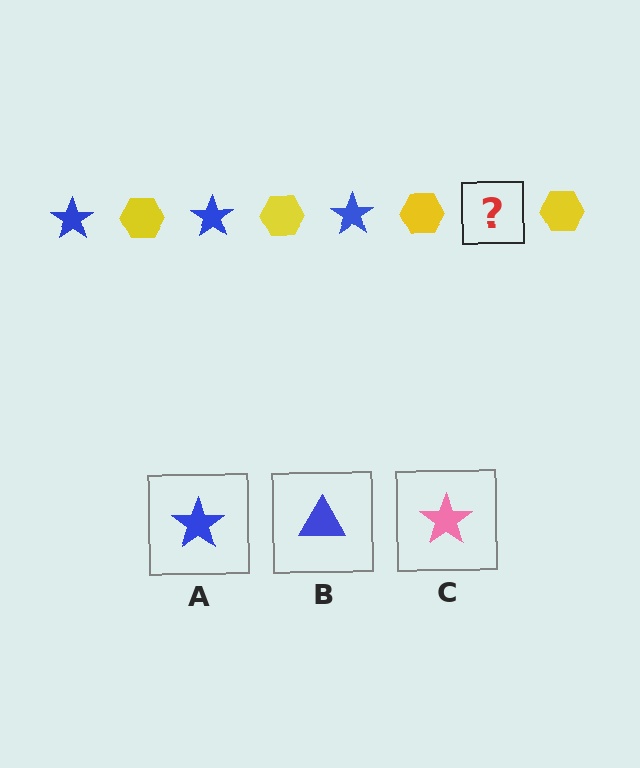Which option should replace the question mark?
Option A.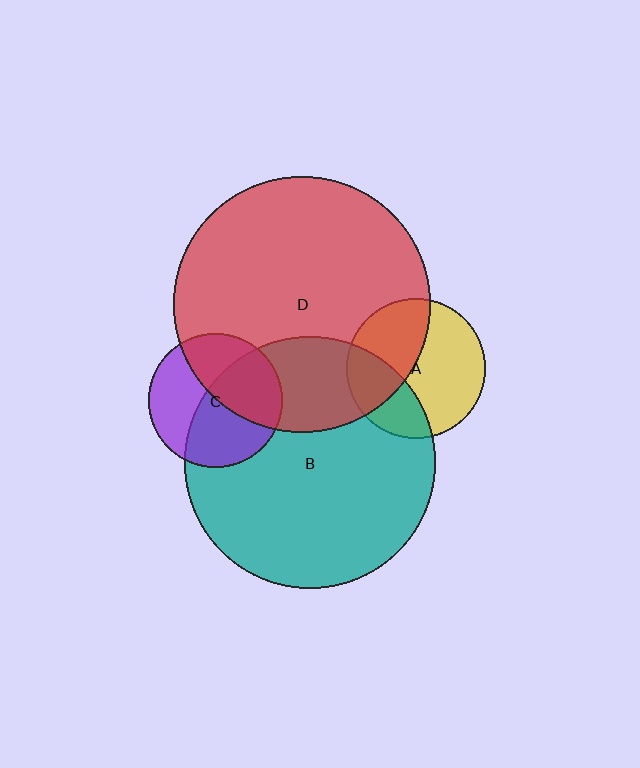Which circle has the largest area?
Circle D (red).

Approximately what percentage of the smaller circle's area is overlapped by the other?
Approximately 30%.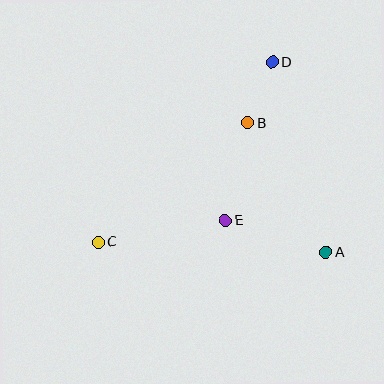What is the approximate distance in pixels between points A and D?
The distance between A and D is approximately 198 pixels.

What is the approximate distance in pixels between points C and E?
The distance between C and E is approximately 129 pixels.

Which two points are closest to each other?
Points B and D are closest to each other.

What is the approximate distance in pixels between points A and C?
The distance between A and C is approximately 228 pixels.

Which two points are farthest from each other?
Points C and D are farthest from each other.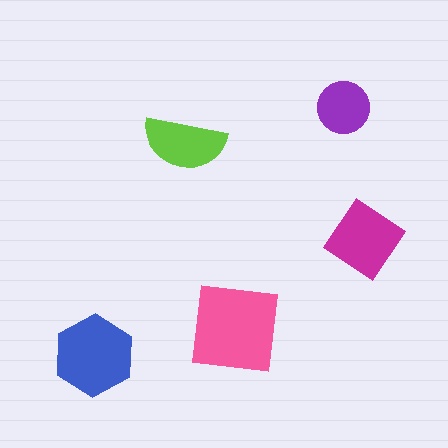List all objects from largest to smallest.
The pink square, the blue hexagon, the magenta diamond, the lime semicircle, the purple circle.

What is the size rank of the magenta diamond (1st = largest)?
3rd.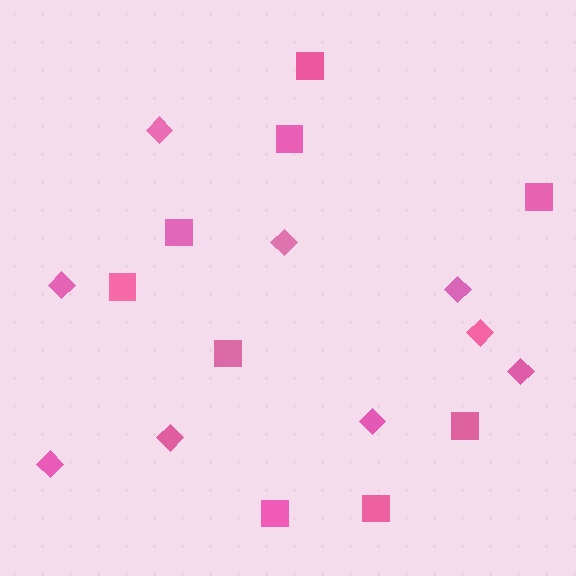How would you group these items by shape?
There are 2 groups: one group of squares (9) and one group of diamonds (9).